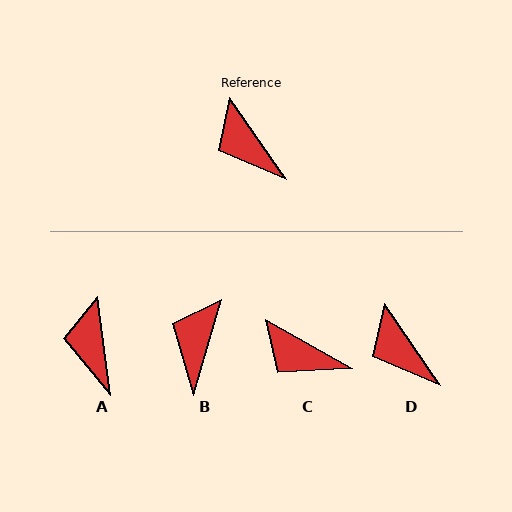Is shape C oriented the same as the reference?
No, it is off by about 26 degrees.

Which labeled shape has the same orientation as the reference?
D.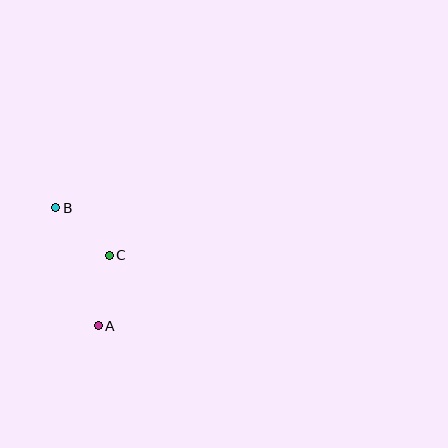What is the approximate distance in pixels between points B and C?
The distance between B and C is approximately 72 pixels.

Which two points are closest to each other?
Points A and C are closest to each other.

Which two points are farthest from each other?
Points A and B are farthest from each other.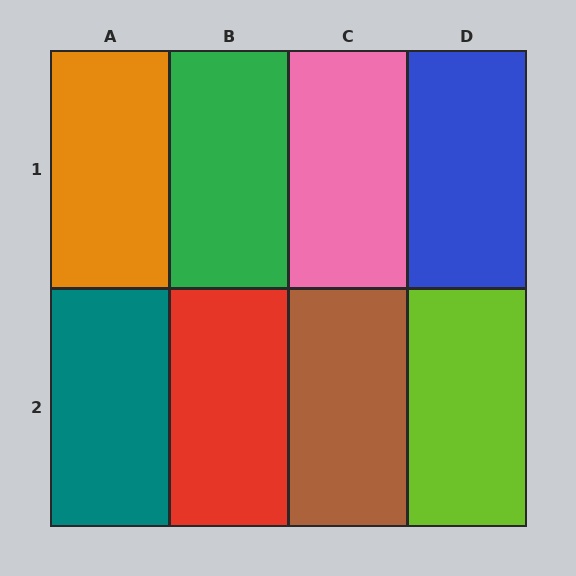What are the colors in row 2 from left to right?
Teal, red, brown, lime.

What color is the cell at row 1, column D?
Blue.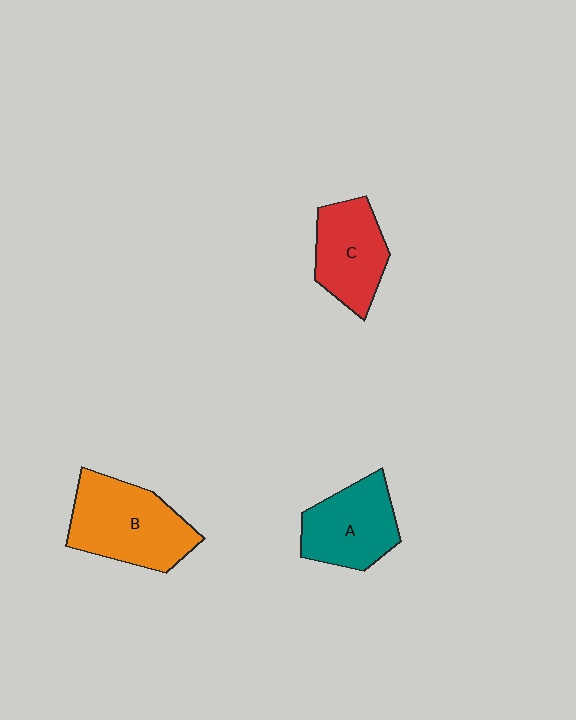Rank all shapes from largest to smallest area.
From largest to smallest: B (orange), A (teal), C (red).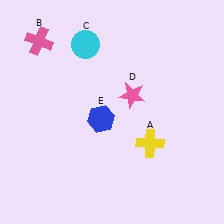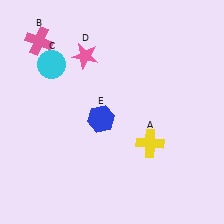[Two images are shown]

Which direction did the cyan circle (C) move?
The cyan circle (C) moved left.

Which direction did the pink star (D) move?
The pink star (D) moved left.